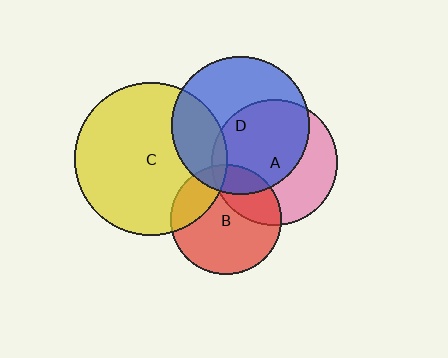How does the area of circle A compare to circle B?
Approximately 1.3 times.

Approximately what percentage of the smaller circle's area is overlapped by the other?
Approximately 55%.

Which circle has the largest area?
Circle C (yellow).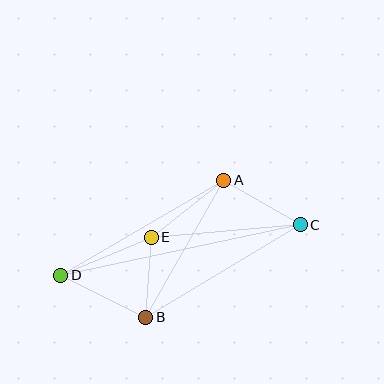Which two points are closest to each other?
Points B and E are closest to each other.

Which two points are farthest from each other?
Points C and D are farthest from each other.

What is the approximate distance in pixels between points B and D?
The distance between B and D is approximately 95 pixels.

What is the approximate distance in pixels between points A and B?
The distance between A and B is approximately 158 pixels.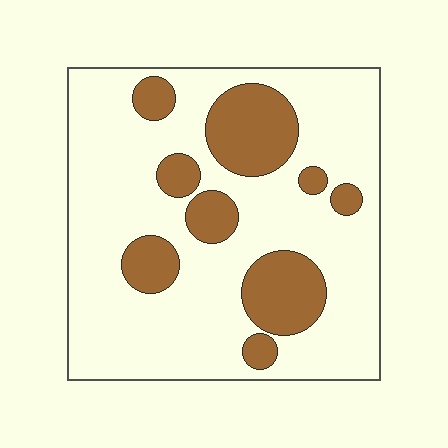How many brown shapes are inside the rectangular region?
9.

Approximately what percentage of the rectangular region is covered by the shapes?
Approximately 25%.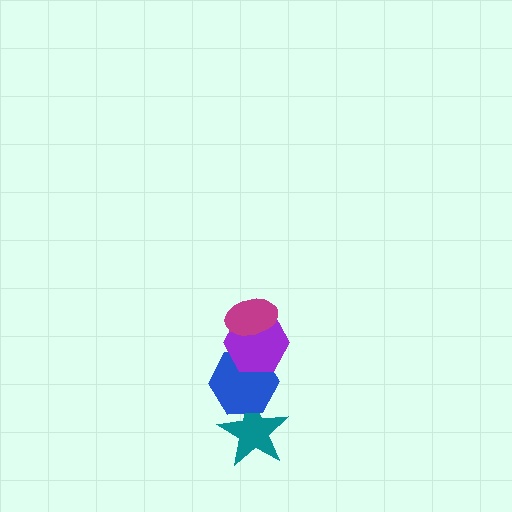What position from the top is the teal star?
The teal star is 4th from the top.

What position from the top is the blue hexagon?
The blue hexagon is 3rd from the top.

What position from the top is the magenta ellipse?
The magenta ellipse is 1st from the top.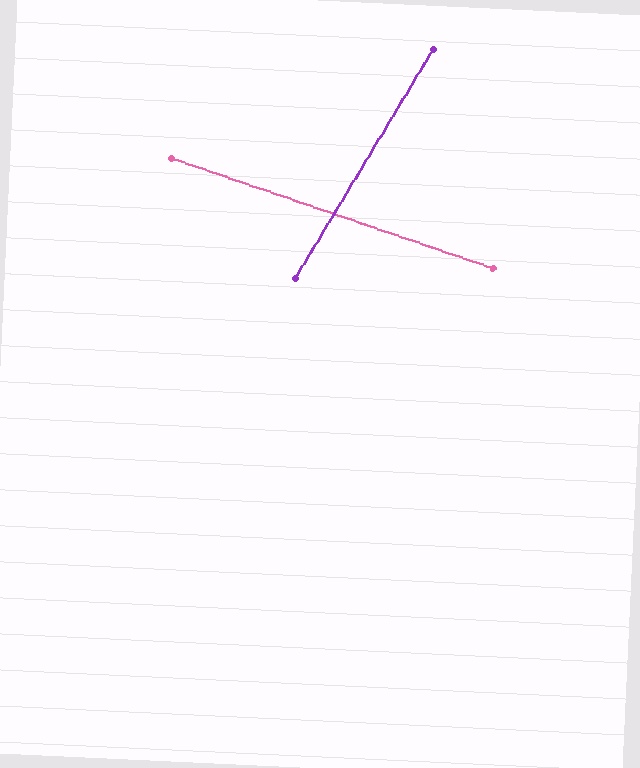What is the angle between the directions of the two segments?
Approximately 78 degrees.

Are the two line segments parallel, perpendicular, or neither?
Neither parallel nor perpendicular — they differ by about 78°.